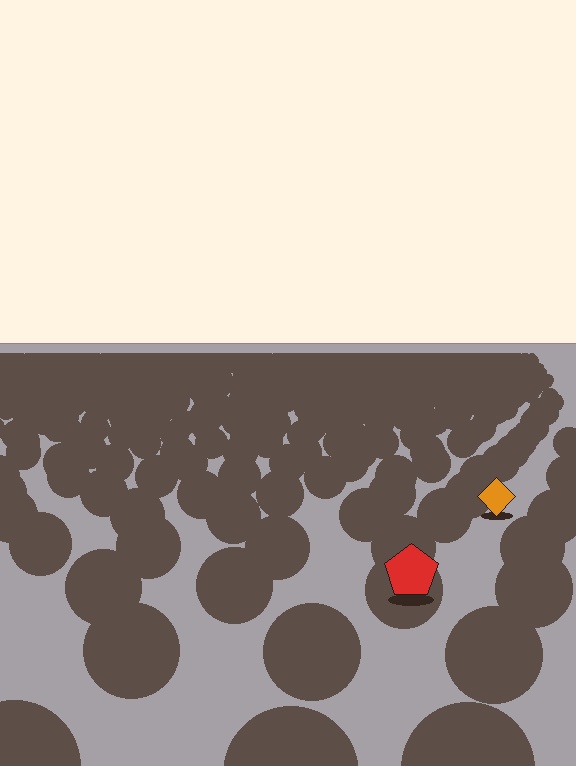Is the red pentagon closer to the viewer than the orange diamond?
Yes. The red pentagon is closer — you can tell from the texture gradient: the ground texture is coarser near it.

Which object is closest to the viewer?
The red pentagon is closest. The texture marks near it are larger and more spread out.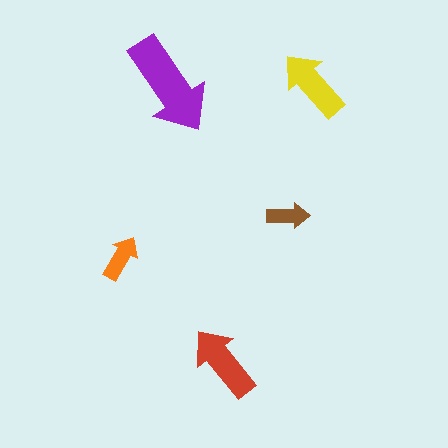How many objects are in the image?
There are 5 objects in the image.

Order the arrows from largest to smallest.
the purple one, the red one, the yellow one, the orange one, the brown one.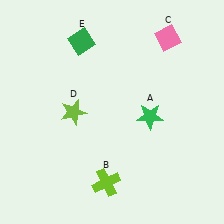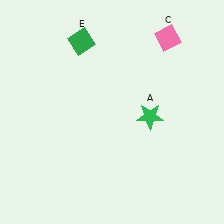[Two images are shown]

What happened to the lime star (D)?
The lime star (D) was removed in Image 2. It was in the bottom-left area of Image 1.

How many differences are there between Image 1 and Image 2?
There are 2 differences between the two images.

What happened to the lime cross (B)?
The lime cross (B) was removed in Image 2. It was in the bottom-left area of Image 1.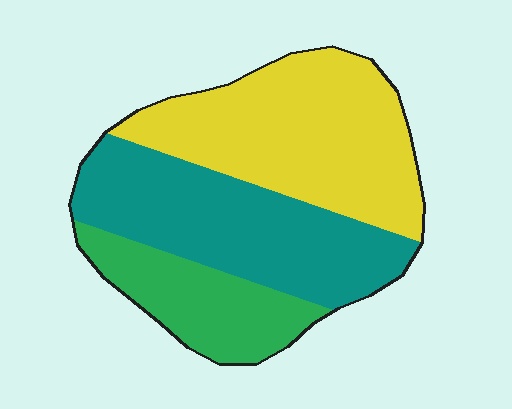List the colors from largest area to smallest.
From largest to smallest: yellow, teal, green.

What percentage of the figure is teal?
Teal takes up about three eighths (3/8) of the figure.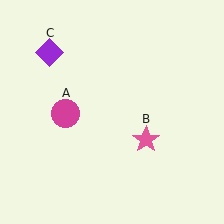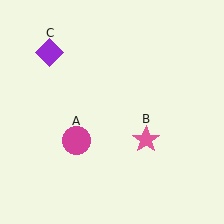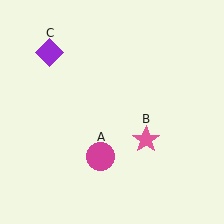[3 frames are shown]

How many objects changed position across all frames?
1 object changed position: magenta circle (object A).